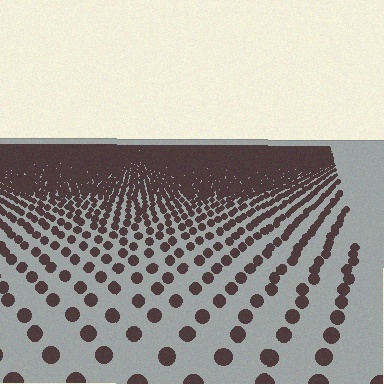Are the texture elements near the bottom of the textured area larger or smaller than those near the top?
Larger. Near the bottom, elements are closer to the viewer and appear at a bigger on-screen size.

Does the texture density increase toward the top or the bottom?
Density increases toward the top.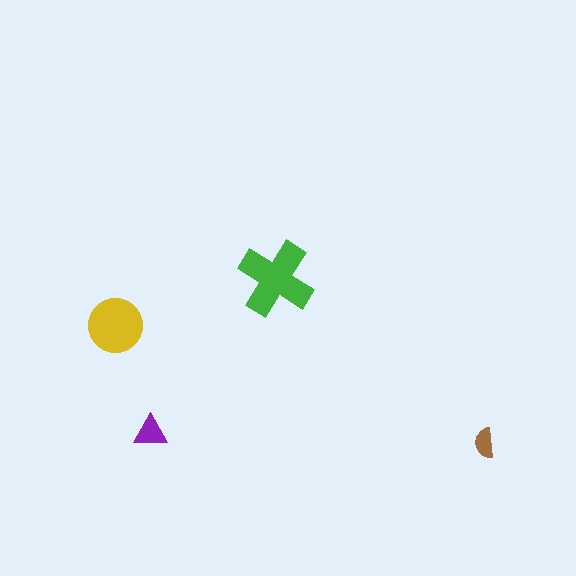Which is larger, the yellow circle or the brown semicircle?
The yellow circle.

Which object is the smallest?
The brown semicircle.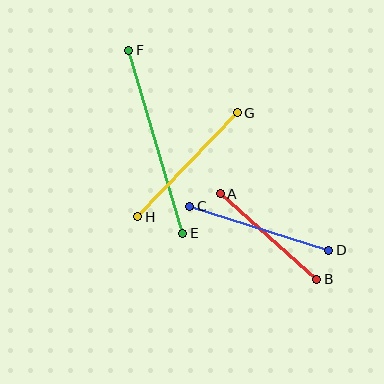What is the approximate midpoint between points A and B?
The midpoint is at approximately (269, 237) pixels.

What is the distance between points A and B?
The distance is approximately 129 pixels.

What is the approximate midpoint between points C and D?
The midpoint is at approximately (259, 228) pixels.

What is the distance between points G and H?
The distance is approximately 143 pixels.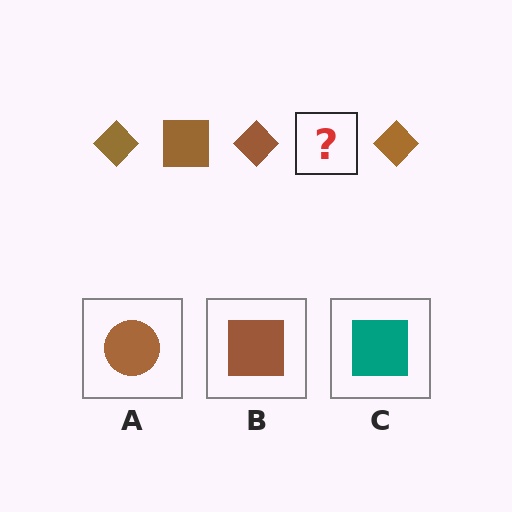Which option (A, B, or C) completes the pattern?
B.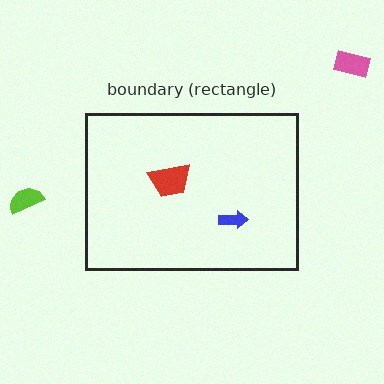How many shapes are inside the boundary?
2 inside, 2 outside.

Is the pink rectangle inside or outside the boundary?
Outside.